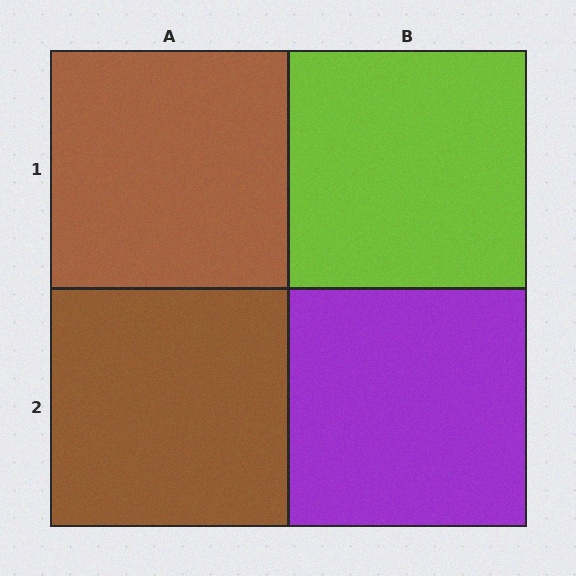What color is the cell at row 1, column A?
Brown.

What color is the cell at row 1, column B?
Lime.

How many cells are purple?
1 cell is purple.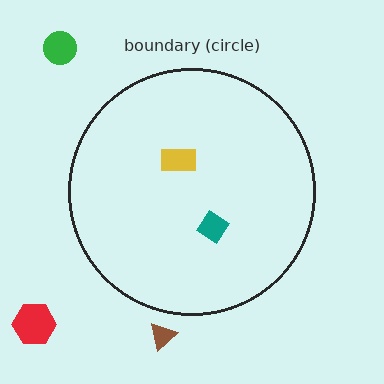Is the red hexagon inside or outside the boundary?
Outside.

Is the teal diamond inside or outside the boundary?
Inside.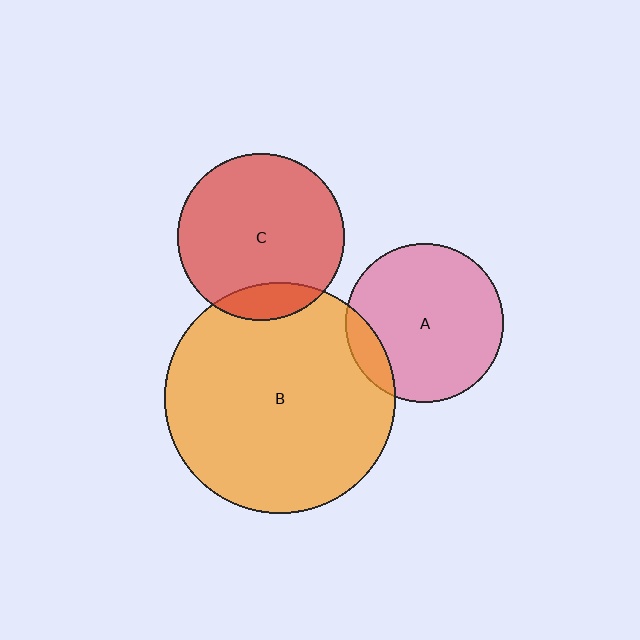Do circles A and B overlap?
Yes.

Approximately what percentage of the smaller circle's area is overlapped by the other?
Approximately 10%.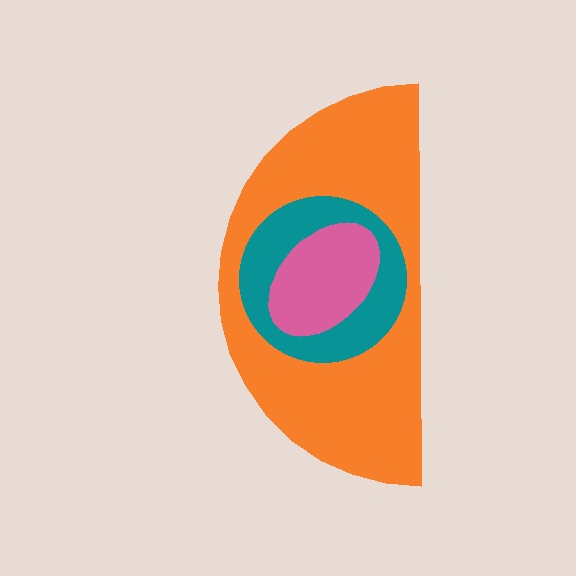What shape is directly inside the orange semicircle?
The teal circle.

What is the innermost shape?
The pink ellipse.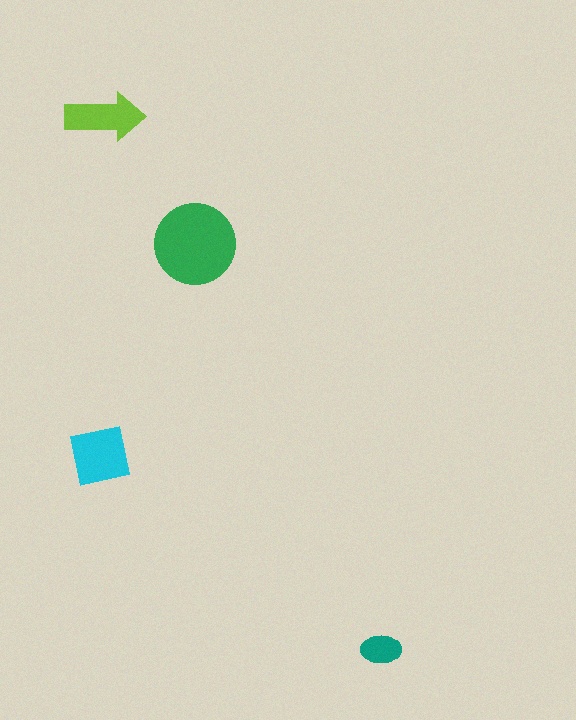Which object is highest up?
The lime arrow is topmost.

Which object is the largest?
The green circle.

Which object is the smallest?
The teal ellipse.